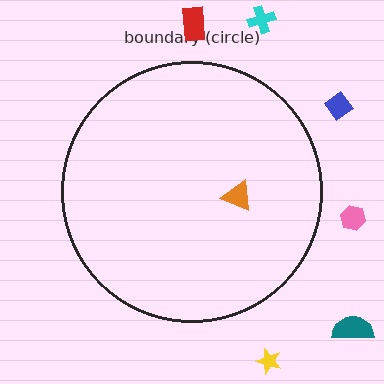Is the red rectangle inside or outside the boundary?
Outside.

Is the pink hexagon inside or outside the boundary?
Outside.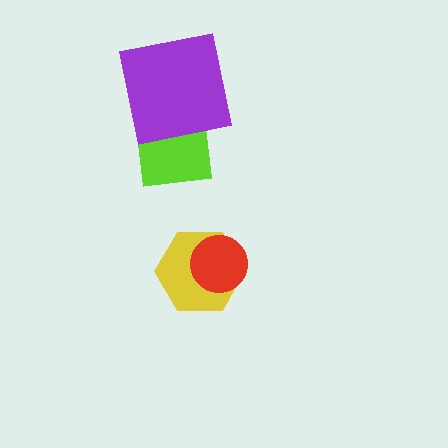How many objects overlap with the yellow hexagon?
1 object overlaps with the yellow hexagon.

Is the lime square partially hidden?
Yes, it is partially covered by another shape.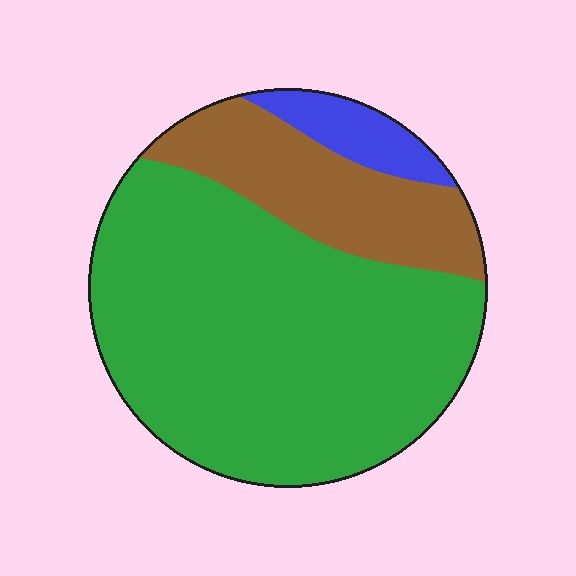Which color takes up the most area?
Green, at roughly 70%.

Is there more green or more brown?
Green.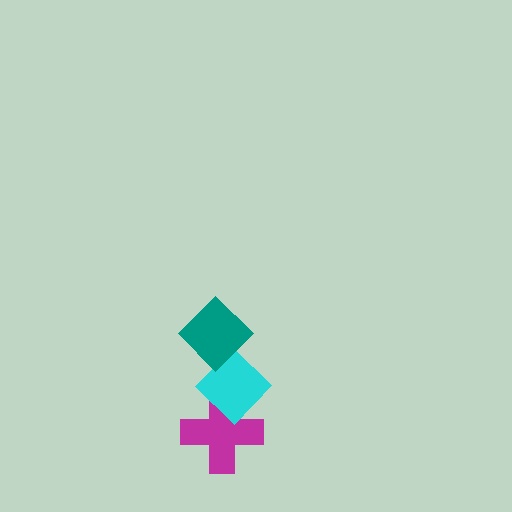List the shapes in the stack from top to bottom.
From top to bottom: the teal diamond, the cyan diamond, the magenta cross.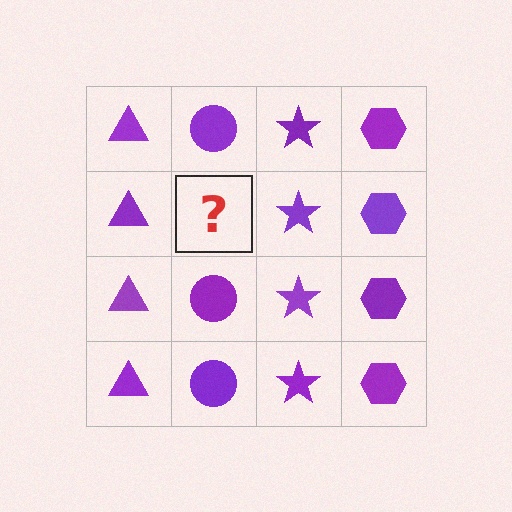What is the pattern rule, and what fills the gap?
The rule is that each column has a consistent shape. The gap should be filled with a purple circle.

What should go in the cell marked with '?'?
The missing cell should contain a purple circle.